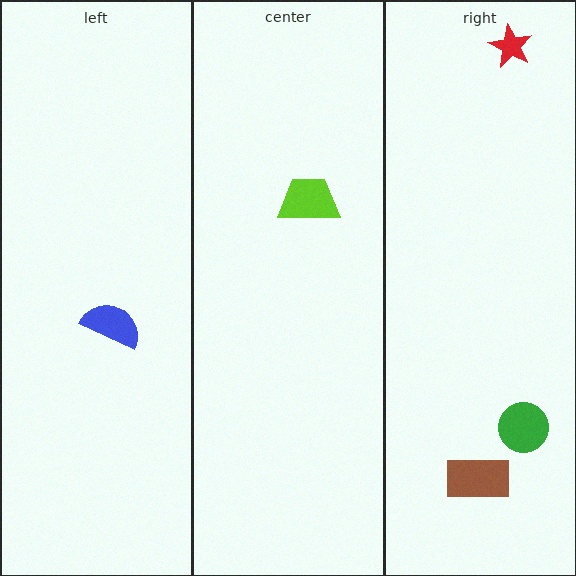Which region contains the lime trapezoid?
The center region.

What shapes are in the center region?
The lime trapezoid.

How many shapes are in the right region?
3.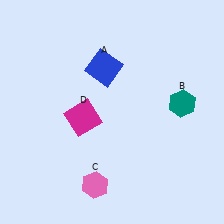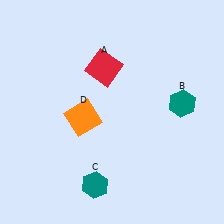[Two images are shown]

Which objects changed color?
A changed from blue to red. C changed from pink to teal. D changed from magenta to orange.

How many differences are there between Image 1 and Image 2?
There are 3 differences between the two images.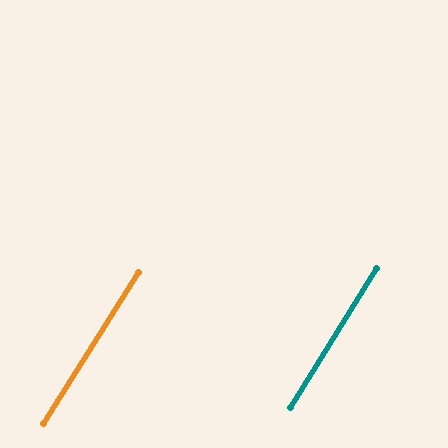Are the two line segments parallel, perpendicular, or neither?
Parallel — their directions differ by only 0.8°.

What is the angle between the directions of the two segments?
Approximately 1 degree.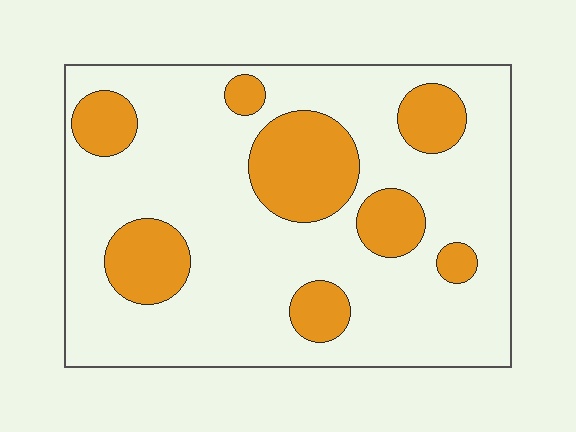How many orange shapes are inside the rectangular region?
8.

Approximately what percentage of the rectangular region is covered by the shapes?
Approximately 25%.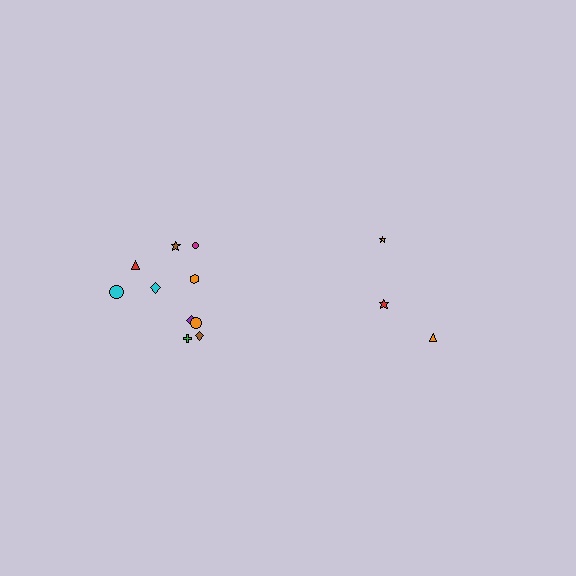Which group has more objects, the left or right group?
The left group.